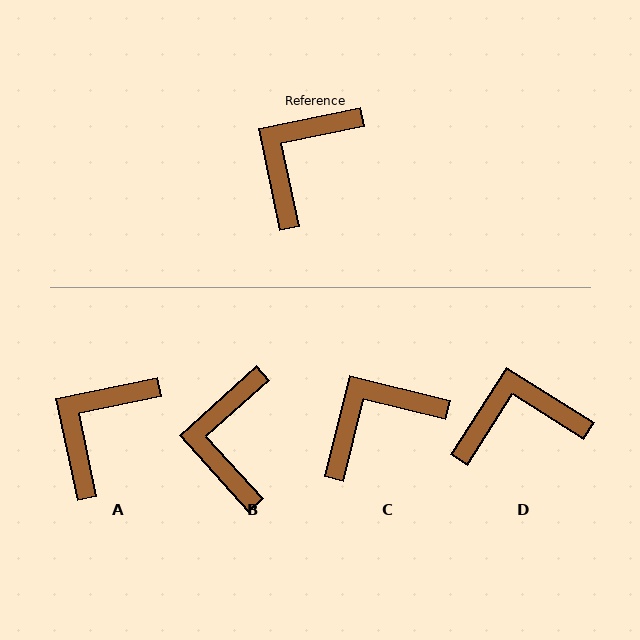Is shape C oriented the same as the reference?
No, it is off by about 26 degrees.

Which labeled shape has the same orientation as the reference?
A.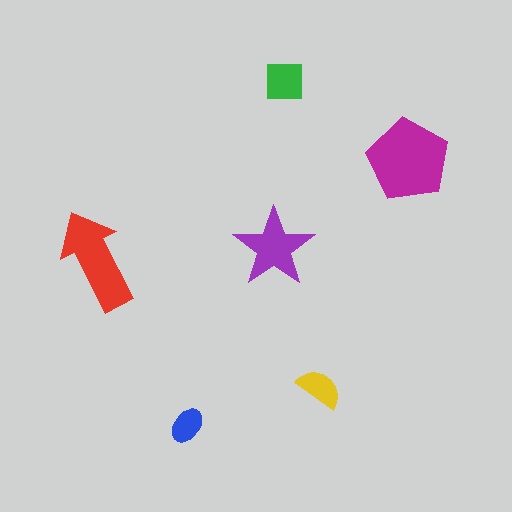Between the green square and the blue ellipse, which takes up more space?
The green square.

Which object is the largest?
The magenta pentagon.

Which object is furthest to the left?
The red arrow is leftmost.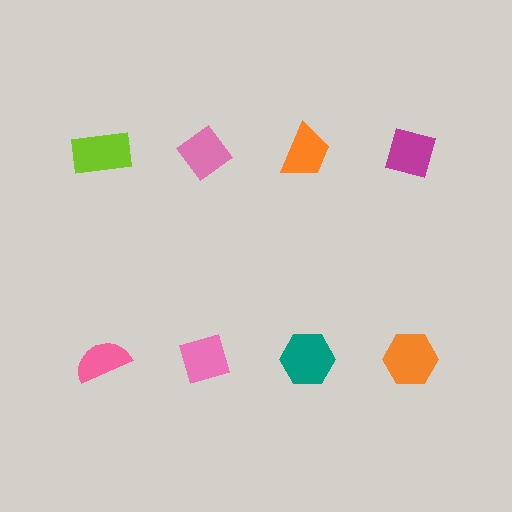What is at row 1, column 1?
A lime rectangle.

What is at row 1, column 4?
A magenta diamond.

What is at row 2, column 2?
A pink diamond.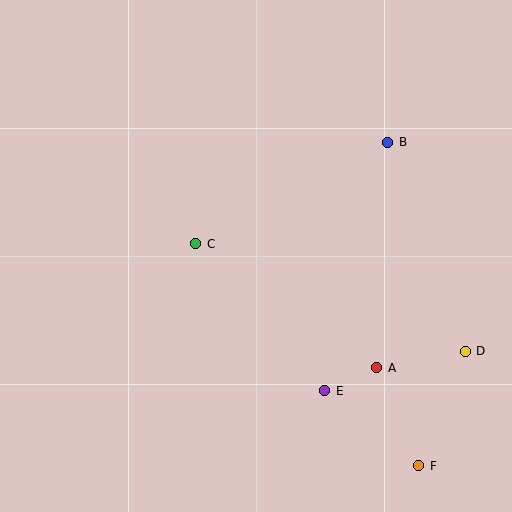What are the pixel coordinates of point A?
Point A is at (377, 368).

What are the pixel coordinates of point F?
Point F is at (419, 466).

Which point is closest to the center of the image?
Point C at (196, 244) is closest to the center.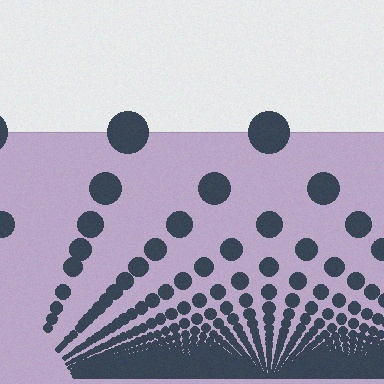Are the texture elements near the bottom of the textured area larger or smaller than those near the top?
Smaller. The gradient is inverted — elements near the bottom are smaller and denser.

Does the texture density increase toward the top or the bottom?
Density increases toward the bottom.